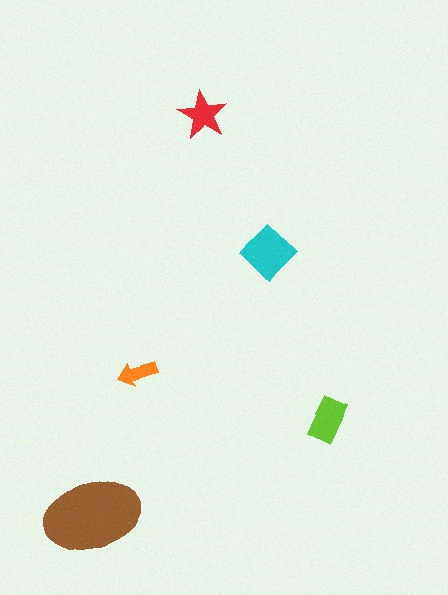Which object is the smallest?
The orange arrow.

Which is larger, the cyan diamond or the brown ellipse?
The brown ellipse.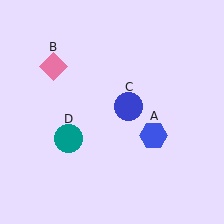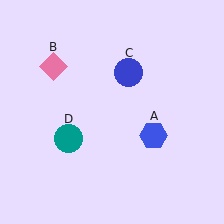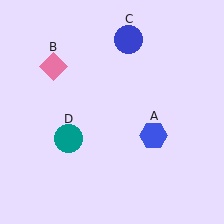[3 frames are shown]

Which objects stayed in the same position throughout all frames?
Blue hexagon (object A) and pink diamond (object B) and teal circle (object D) remained stationary.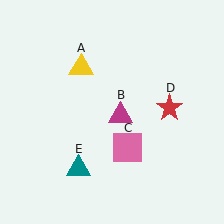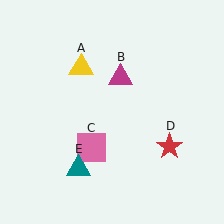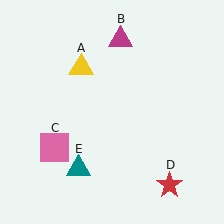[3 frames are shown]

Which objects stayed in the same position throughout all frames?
Yellow triangle (object A) and teal triangle (object E) remained stationary.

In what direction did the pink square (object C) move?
The pink square (object C) moved left.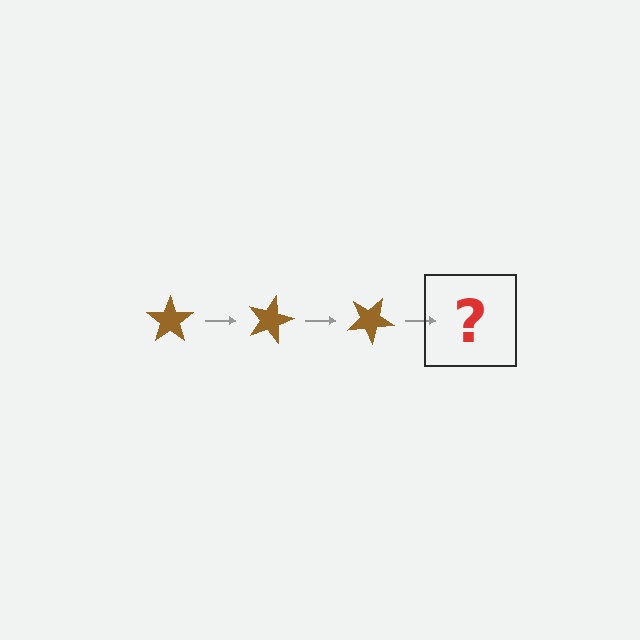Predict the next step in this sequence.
The next step is a brown star rotated 45 degrees.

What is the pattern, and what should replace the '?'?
The pattern is that the star rotates 15 degrees each step. The '?' should be a brown star rotated 45 degrees.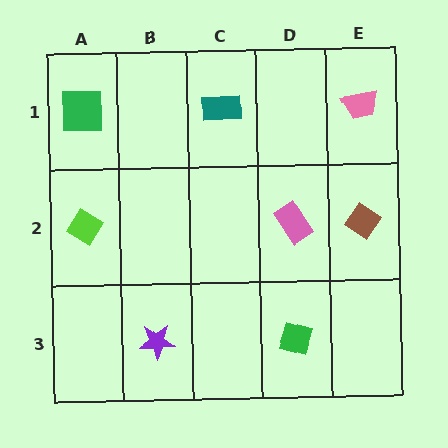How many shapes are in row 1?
3 shapes.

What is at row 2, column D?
A pink rectangle.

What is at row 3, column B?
A purple star.